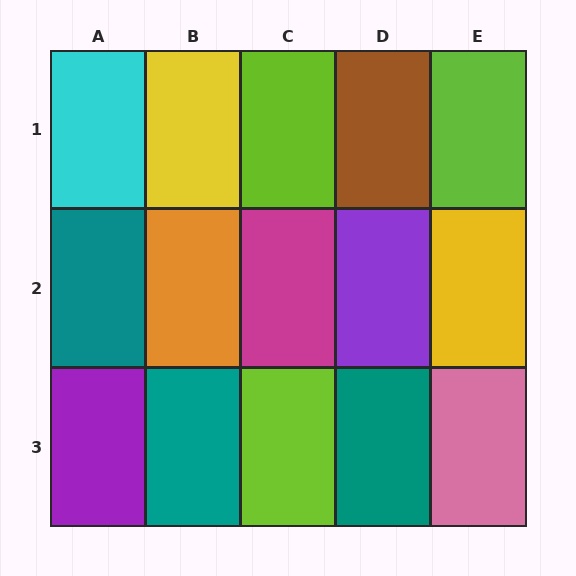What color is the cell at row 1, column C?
Lime.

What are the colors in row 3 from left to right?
Purple, teal, lime, teal, pink.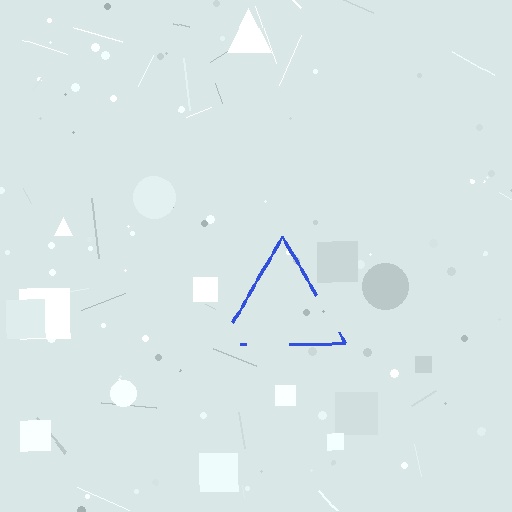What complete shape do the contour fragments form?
The contour fragments form a triangle.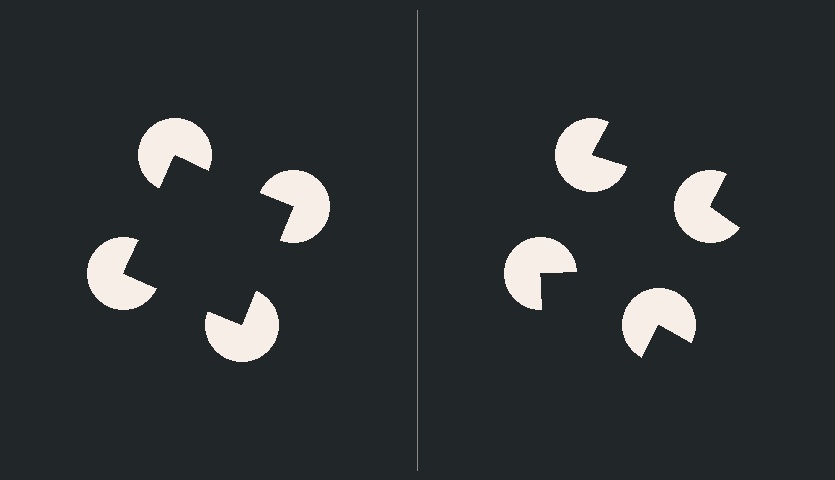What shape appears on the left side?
An illusory square.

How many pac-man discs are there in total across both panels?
8 — 4 on each side.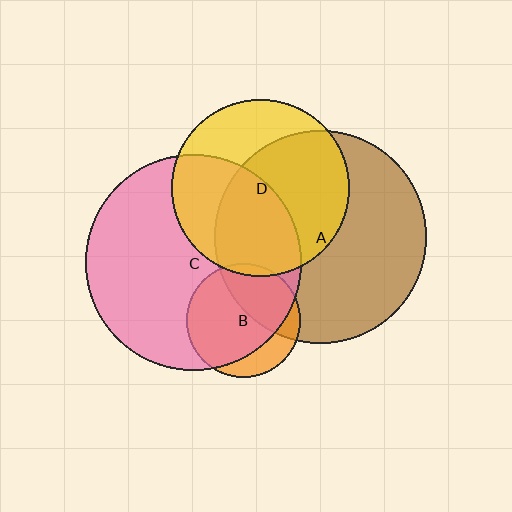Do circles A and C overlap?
Yes.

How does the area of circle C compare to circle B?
Approximately 3.6 times.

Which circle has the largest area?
Circle C (pink).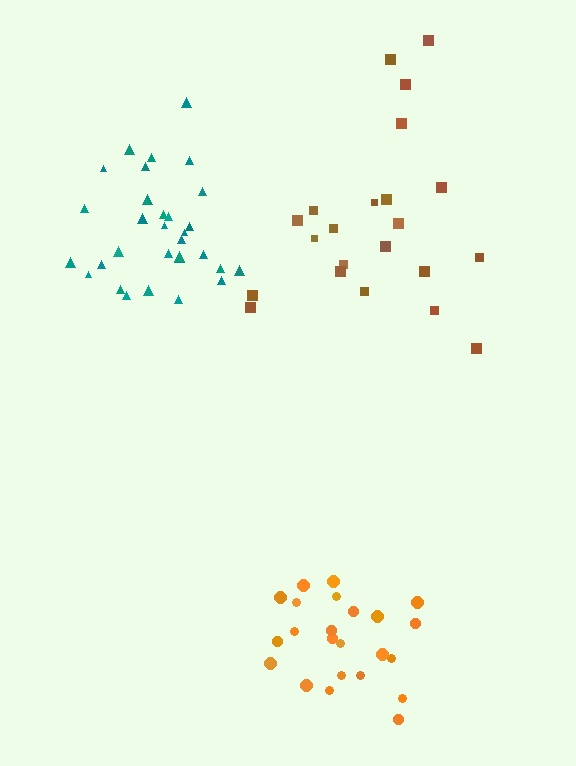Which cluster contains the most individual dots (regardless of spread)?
Teal (32).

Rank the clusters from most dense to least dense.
teal, orange, brown.